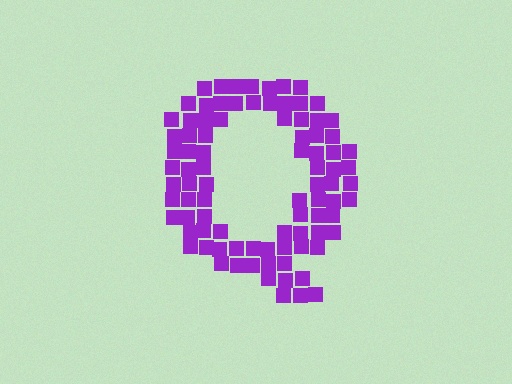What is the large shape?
The large shape is the letter Q.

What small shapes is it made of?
It is made of small squares.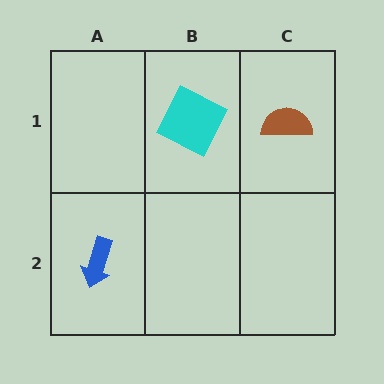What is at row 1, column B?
A cyan square.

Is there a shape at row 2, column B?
No, that cell is empty.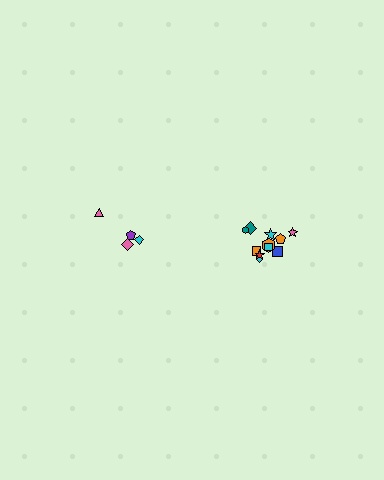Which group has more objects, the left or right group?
The right group.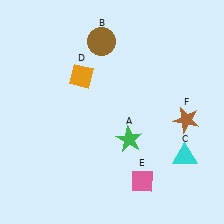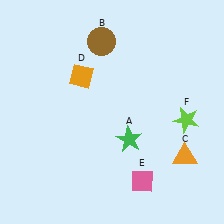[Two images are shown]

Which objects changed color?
C changed from cyan to orange. F changed from brown to lime.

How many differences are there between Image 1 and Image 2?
There are 2 differences between the two images.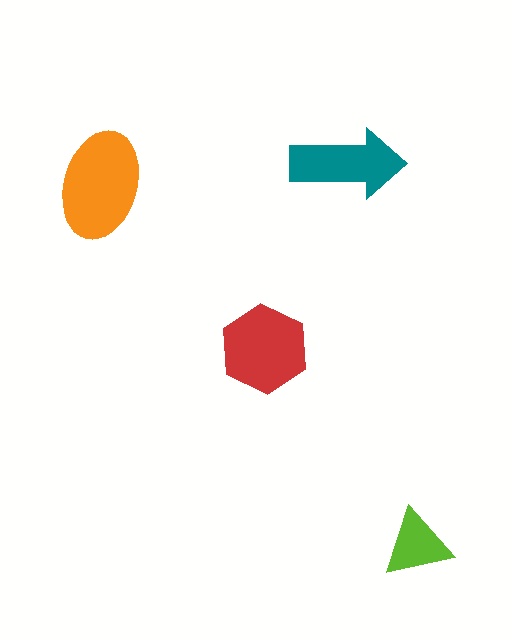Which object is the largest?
The orange ellipse.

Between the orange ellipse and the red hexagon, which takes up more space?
The orange ellipse.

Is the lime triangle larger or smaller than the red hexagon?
Smaller.